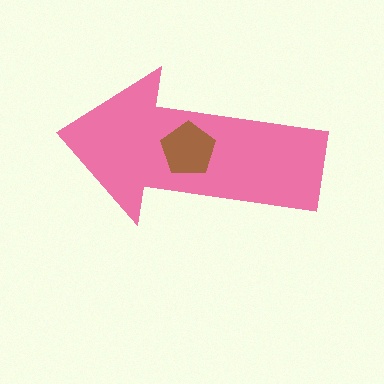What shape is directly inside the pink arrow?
The brown pentagon.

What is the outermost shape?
The pink arrow.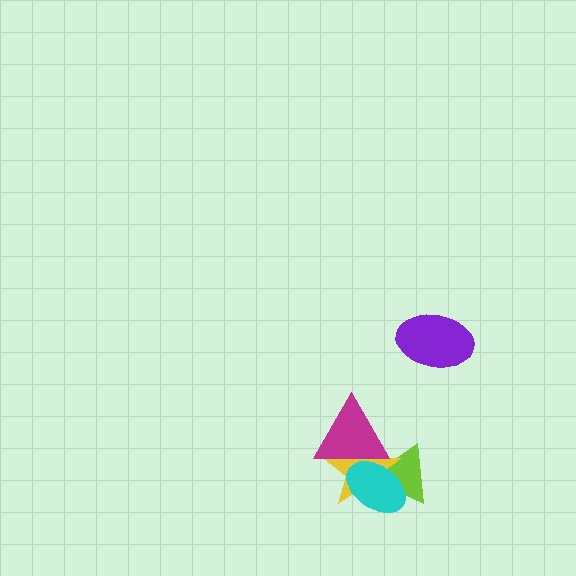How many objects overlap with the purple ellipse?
0 objects overlap with the purple ellipse.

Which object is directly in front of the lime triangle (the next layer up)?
The yellow star is directly in front of the lime triangle.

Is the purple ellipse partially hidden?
No, no other shape covers it.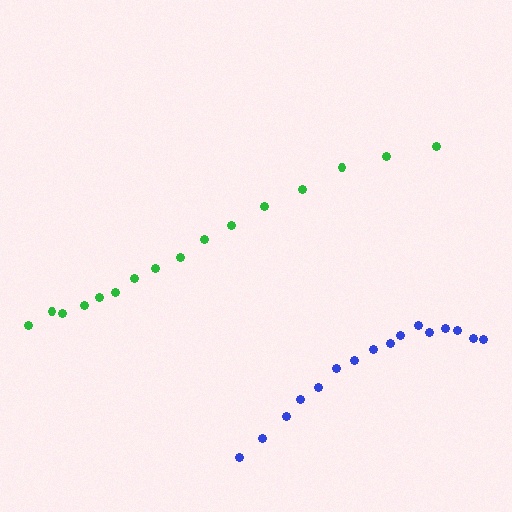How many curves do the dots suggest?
There are 2 distinct paths.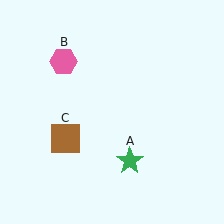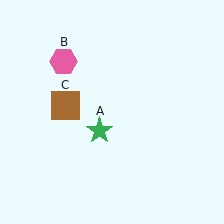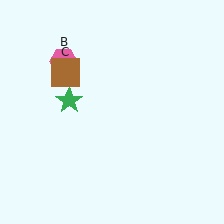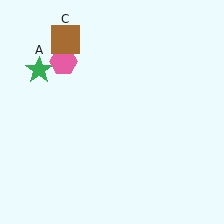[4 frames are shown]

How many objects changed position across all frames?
2 objects changed position: green star (object A), brown square (object C).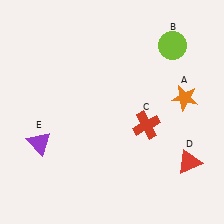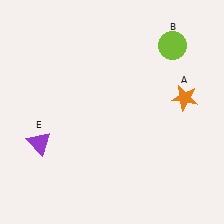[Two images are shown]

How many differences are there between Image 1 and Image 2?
There are 2 differences between the two images.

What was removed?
The red cross (C), the red triangle (D) were removed in Image 2.